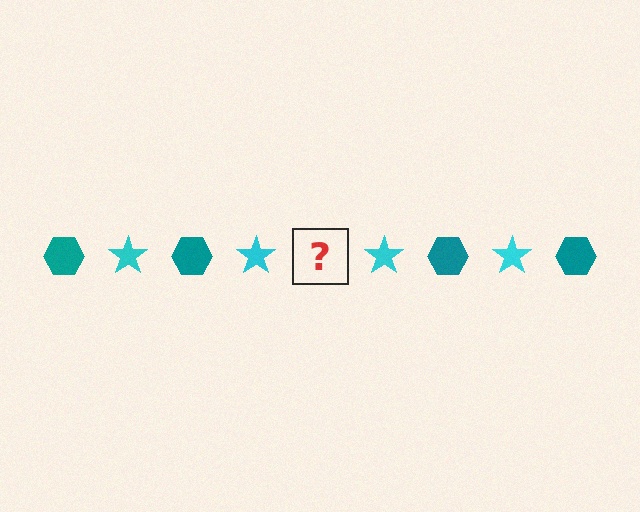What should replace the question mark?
The question mark should be replaced with a teal hexagon.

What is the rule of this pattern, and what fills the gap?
The rule is that the pattern alternates between teal hexagon and cyan star. The gap should be filled with a teal hexagon.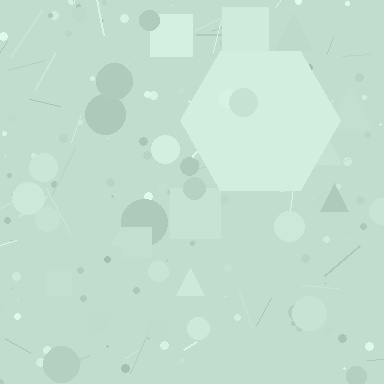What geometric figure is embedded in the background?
A hexagon is embedded in the background.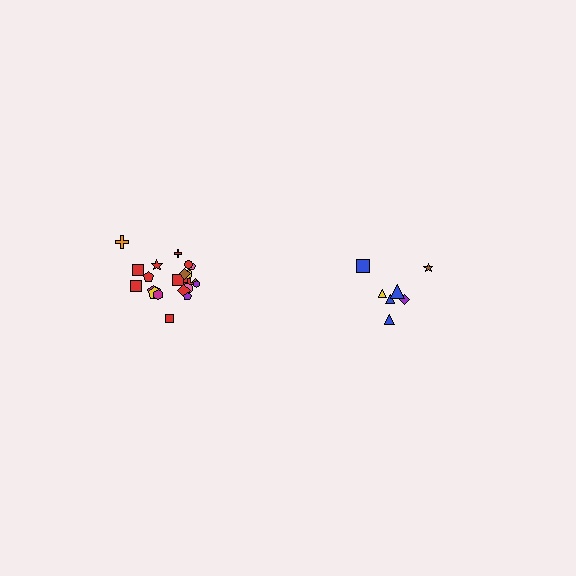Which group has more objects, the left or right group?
The left group.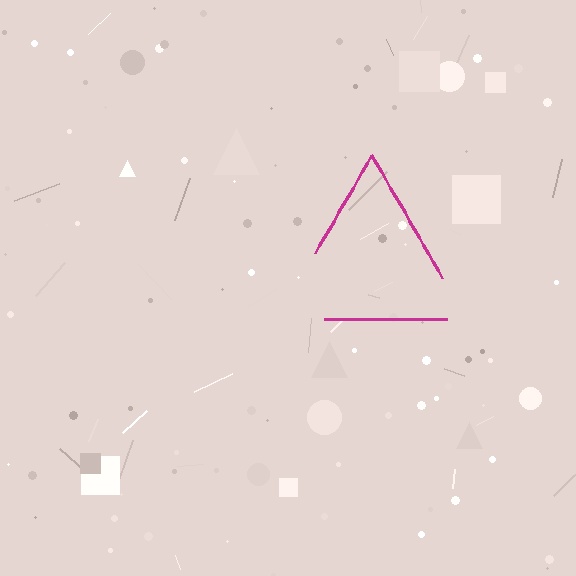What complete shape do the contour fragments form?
The contour fragments form a triangle.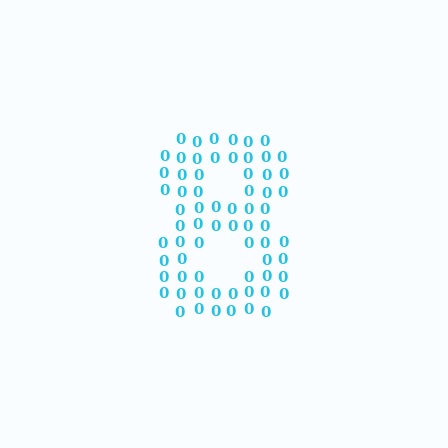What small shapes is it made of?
It is made of small digit 0's.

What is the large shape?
The large shape is the digit 8.